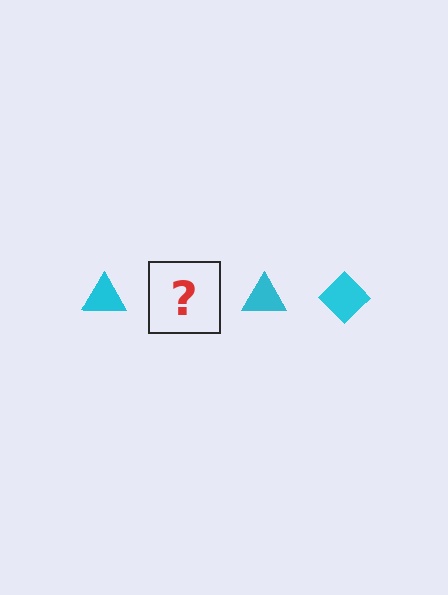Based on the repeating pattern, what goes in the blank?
The blank should be a cyan diamond.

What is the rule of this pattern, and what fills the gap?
The rule is that the pattern cycles through triangle, diamond shapes in cyan. The gap should be filled with a cyan diamond.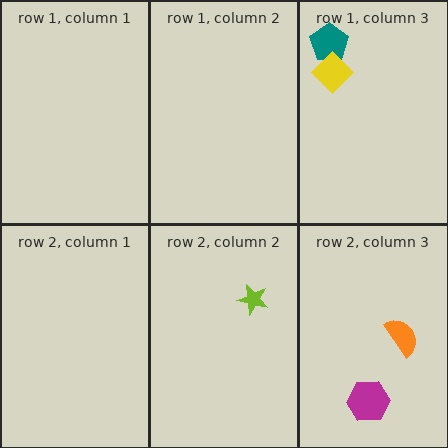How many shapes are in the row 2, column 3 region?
2.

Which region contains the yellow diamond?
The row 1, column 3 region.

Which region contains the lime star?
The row 2, column 2 region.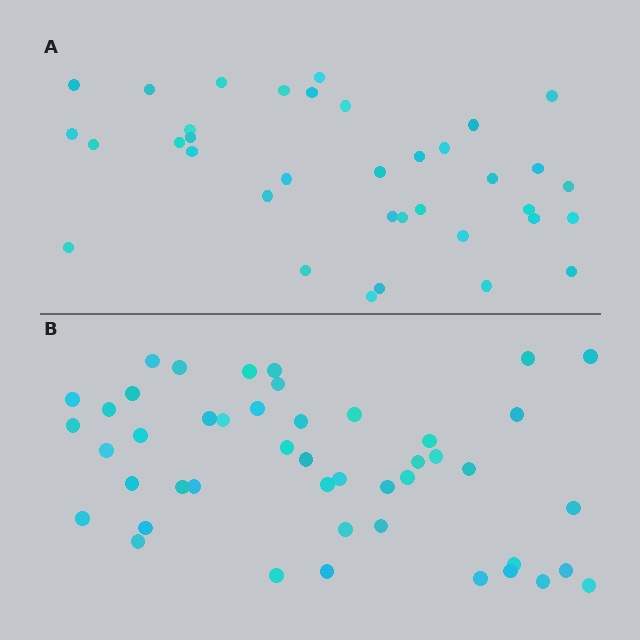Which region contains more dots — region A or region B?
Region B (the bottom region) has more dots.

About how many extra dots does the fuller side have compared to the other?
Region B has roughly 10 or so more dots than region A.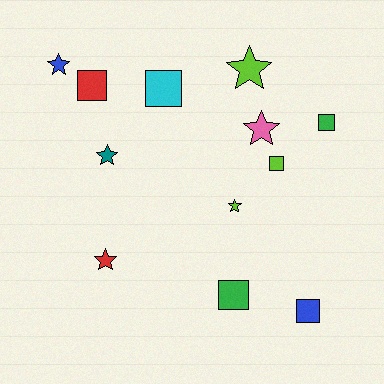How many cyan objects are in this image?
There is 1 cyan object.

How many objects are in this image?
There are 12 objects.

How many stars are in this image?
There are 6 stars.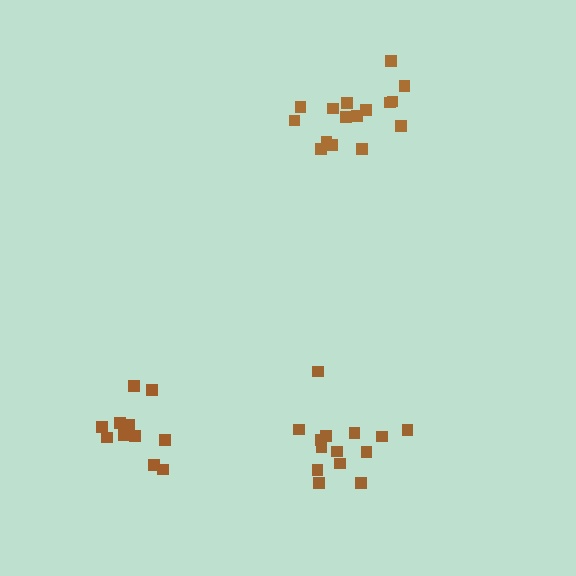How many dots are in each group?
Group 1: 14 dots, Group 2: 11 dots, Group 3: 16 dots (41 total).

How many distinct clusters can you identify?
There are 3 distinct clusters.